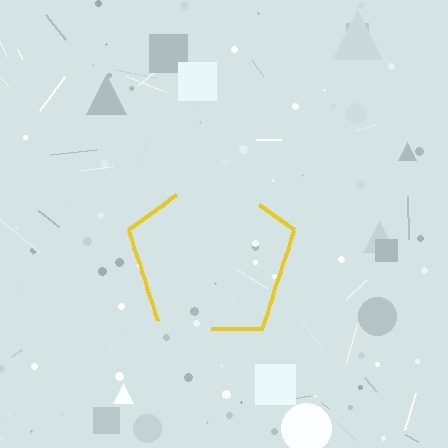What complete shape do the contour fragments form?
The contour fragments form a pentagon.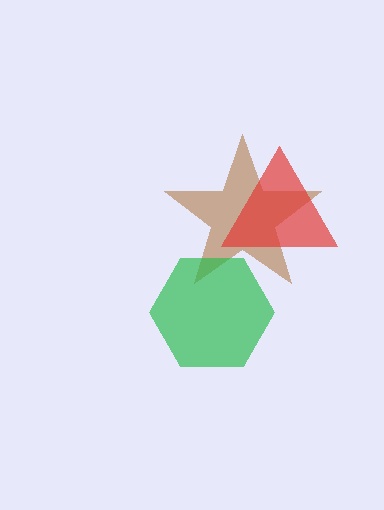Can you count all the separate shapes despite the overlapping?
Yes, there are 3 separate shapes.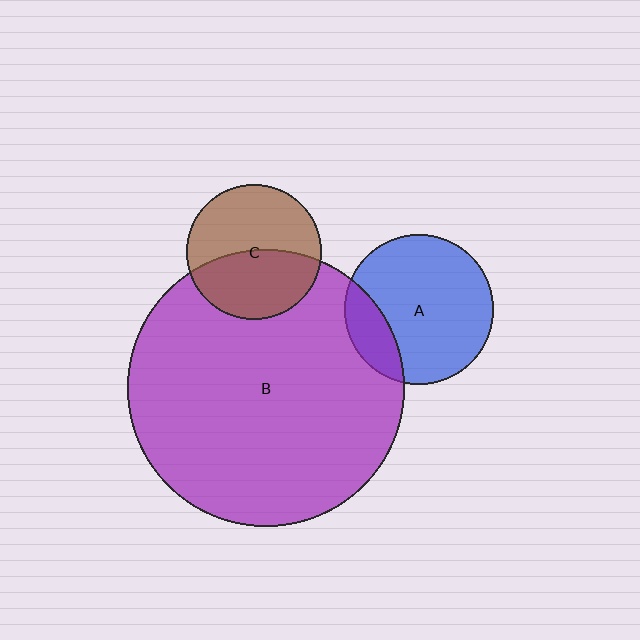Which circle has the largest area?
Circle B (purple).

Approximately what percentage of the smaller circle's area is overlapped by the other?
Approximately 20%.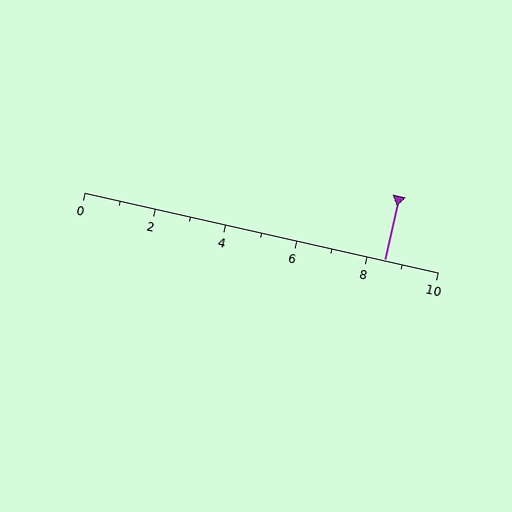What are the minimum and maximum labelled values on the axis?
The axis runs from 0 to 10.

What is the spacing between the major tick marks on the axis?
The major ticks are spaced 2 apart.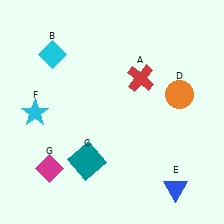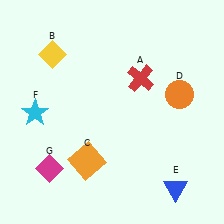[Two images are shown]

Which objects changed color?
B changed from cyan to yellow. C changed from teal to orange.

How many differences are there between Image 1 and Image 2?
There are 2 differences between the two images.